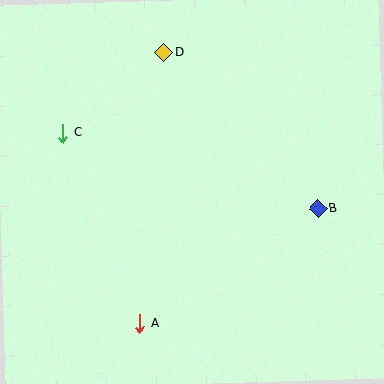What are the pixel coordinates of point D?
Point D is at (164, 53).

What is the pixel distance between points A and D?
The distance between A and D is 271 pixels.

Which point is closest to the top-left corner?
Point C is closest to the top-left corner.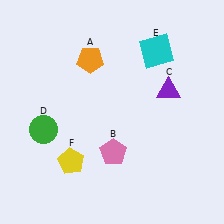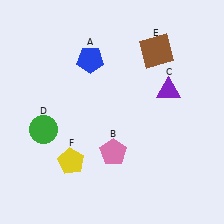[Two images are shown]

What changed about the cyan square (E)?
In Image 1, E is cyan. In Image 2, it changed to brown.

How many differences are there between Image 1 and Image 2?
There are 2 differences between the two images.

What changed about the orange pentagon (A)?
In Image 1, A is orange. In Image 2, it changed to blue.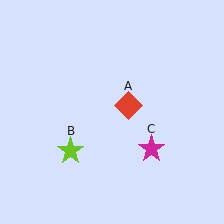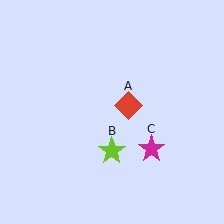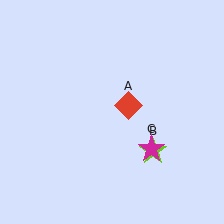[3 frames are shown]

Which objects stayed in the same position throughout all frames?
Red diamond (object A) and magenta star (object C) remained stationary.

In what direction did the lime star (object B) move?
The lime star (object B) moved right.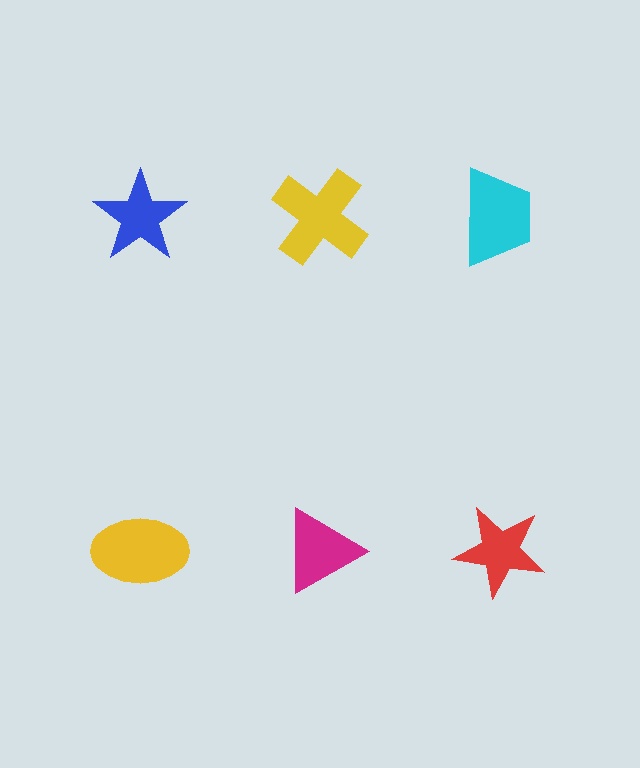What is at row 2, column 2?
A magenta triangle.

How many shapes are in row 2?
3 shapes.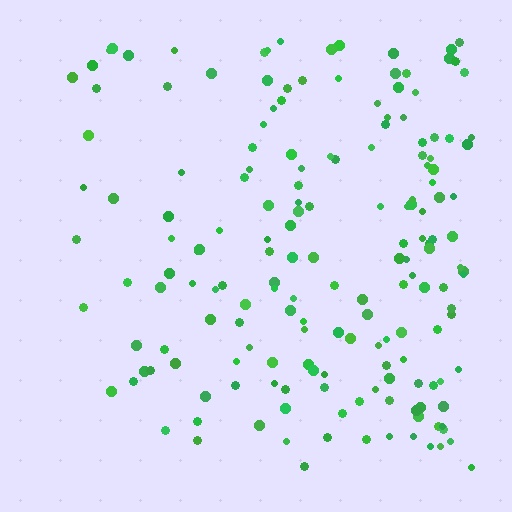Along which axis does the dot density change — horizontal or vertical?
Horizontal.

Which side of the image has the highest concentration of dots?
The right.